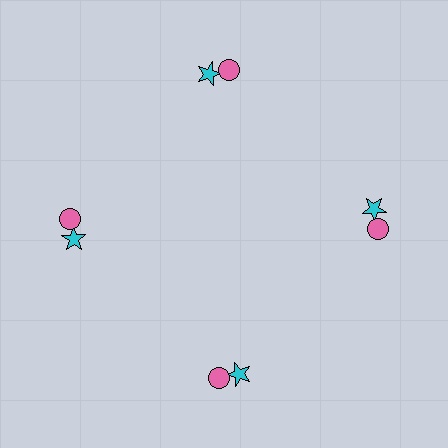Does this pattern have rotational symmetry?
Yes, this pattern has 4-fold rotational symmetry. It looks the same after rotating 90 degrees around the center.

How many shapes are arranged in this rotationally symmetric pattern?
There are 8 shapes, arranged in 4 groups of 2.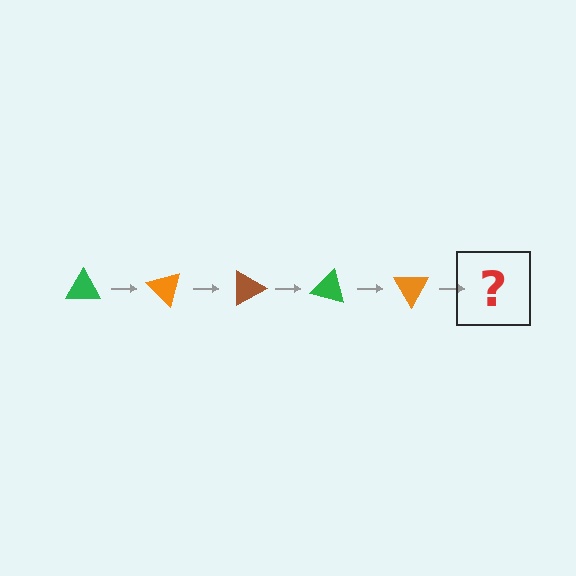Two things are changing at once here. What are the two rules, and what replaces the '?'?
The two rules are that it rotates 45 degrees each step and the color cycles through green, orange, and brown. The '?' should be a brown triangle, rotated 225 degrees from the start.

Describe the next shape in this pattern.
It should be a brown triangle, rotated 225 degrees from the start.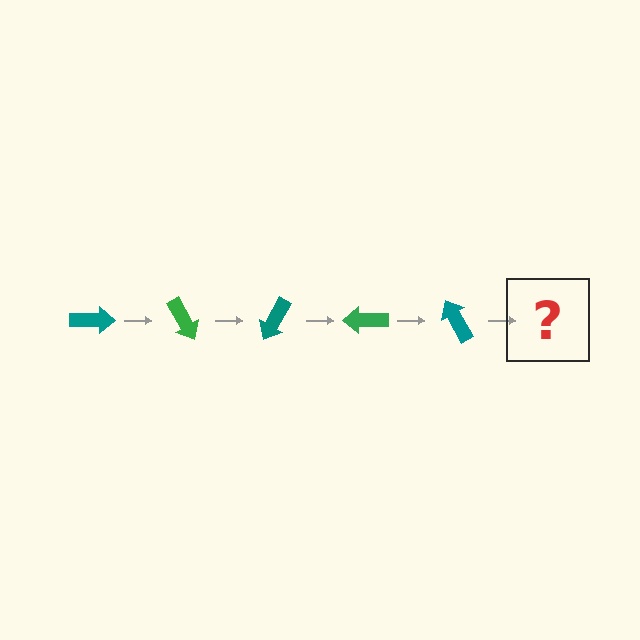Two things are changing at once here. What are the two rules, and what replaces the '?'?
The two rules are that it rotates 60 degrees each step and the color cycles through teal and green. The '?' should be a green arrow, rotated 300 degrees from the start.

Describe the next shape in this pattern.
It should be a green arrow, rotated 300 degrees from the start.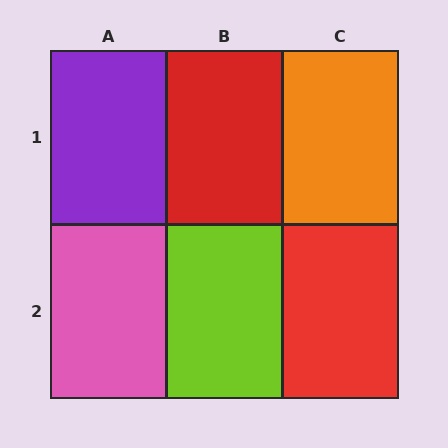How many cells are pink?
1 cell is pink.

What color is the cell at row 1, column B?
Red.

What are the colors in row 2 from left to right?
Pink, lime, red.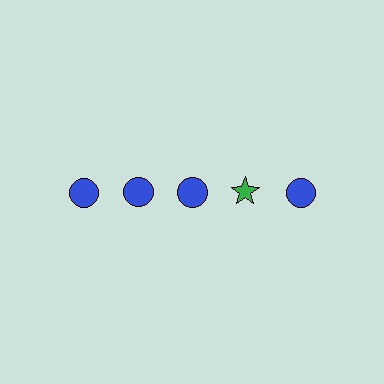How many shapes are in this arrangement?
There are 5 shapes arranged in a grid pattern.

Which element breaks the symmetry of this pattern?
The green star in the top row, second from right column breaks the symmetry. All other shapes are blue circles.